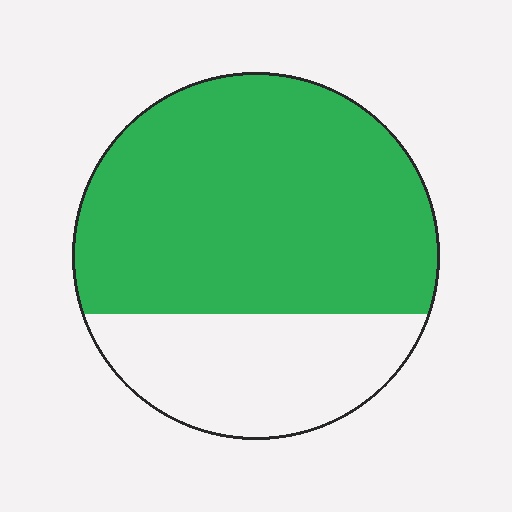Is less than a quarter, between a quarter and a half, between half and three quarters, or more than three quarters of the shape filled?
Between half and three quarters.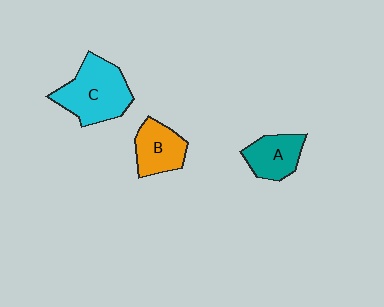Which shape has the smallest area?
Shape A (teal).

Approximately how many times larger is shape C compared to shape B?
Approximately 1.6 times.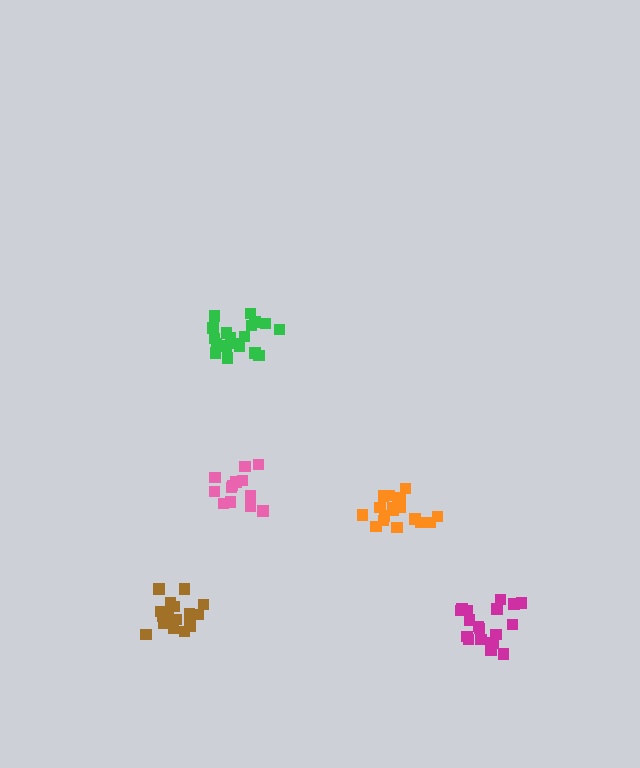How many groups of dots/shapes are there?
There are 5 groups.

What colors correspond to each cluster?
The clusters are colored: green, pink, brown, orange, magenta.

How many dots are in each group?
Group 1: 19 dots, Group 2: 13 dots, Group 3: 19 dots, Group 4: 19 dots, Group 5: 18 dots (88 total).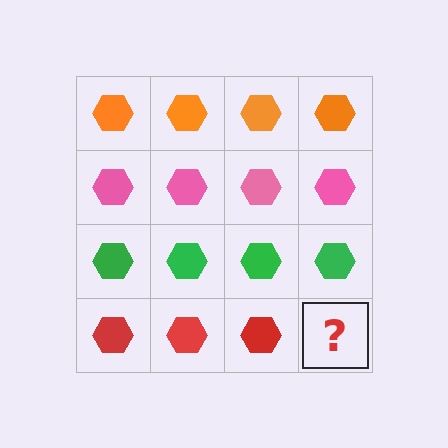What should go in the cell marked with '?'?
The missing cell should contain a red hexagon.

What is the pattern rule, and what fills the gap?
The rule is that each row has a consistent color. The gap should be filled with a red hexagon.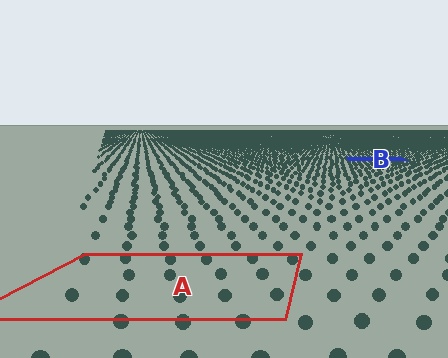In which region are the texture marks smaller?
The texture marks are smaller in region B, because it is farther away.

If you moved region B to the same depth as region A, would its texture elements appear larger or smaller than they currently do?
They would appear larger. At a closer depth, the same texture elements are projected at a bigger on-screen size.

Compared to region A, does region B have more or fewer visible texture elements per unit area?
Region B has more texture elements per unit area — they are packed more densely because it is farther away.